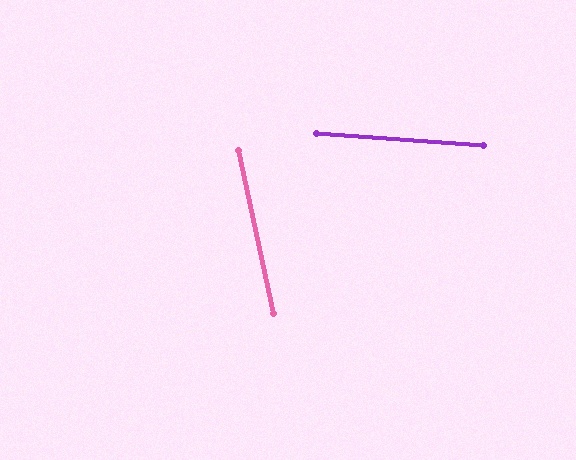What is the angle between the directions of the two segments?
Approximately 74 degrees.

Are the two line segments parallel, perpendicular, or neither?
Neither parallel nor perpendicular — they differ by about 74°.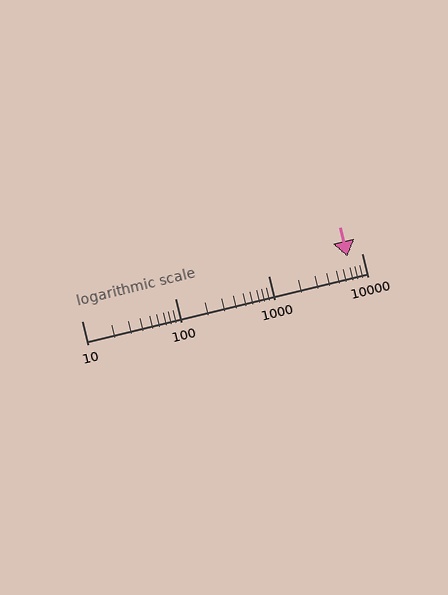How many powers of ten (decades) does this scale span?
The scale spans 3 decades, from 10 to 10000.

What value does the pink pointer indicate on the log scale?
The pointer indicates approximately 7000.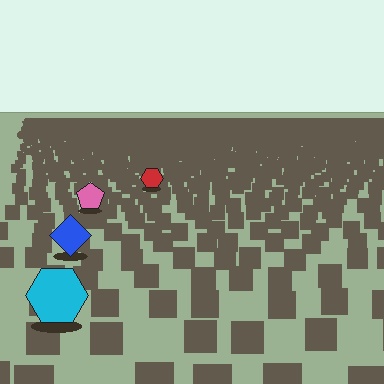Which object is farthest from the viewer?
The red hexagon is farthest from the viewer. It appears smaller and the ground texture around it is denser.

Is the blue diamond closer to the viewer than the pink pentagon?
Yes. The blue diamond is closer — you can tell from the texture gradient: the ground texture is coarser near it.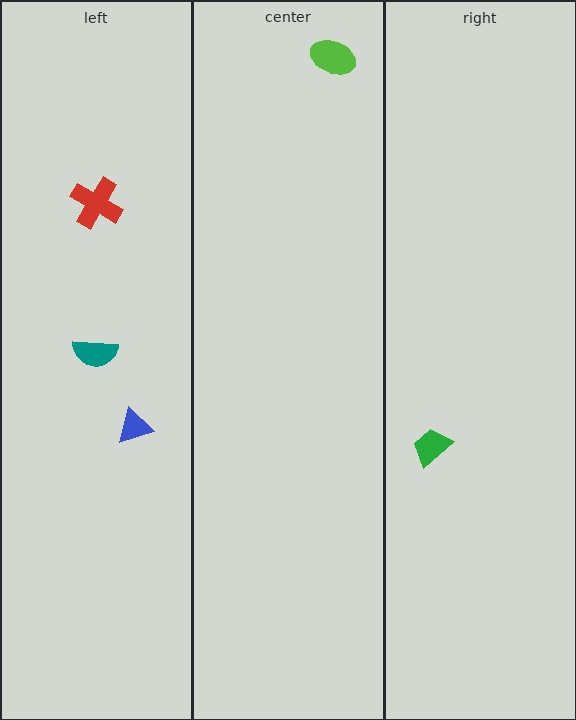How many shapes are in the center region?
1.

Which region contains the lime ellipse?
The center region.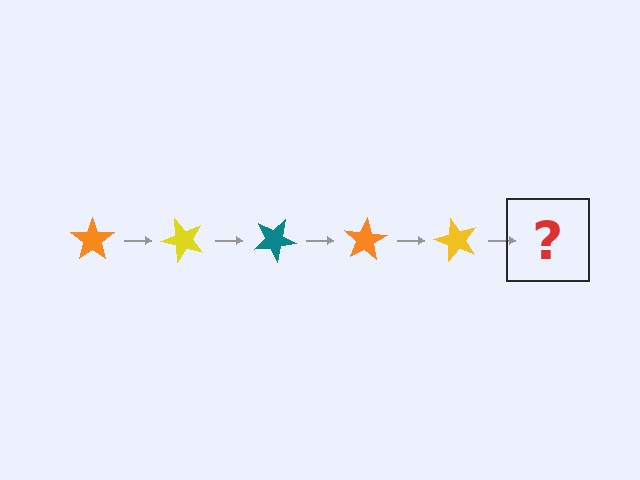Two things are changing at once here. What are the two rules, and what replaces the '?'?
The two rules are that it rotates 50 degrees each step and the color cycles through orange, yellow, and teal. The '?' should be a teal star, rotated 250 degrees from the start.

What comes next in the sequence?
The next element should be a teal star, rotated 250 degrees from the start.